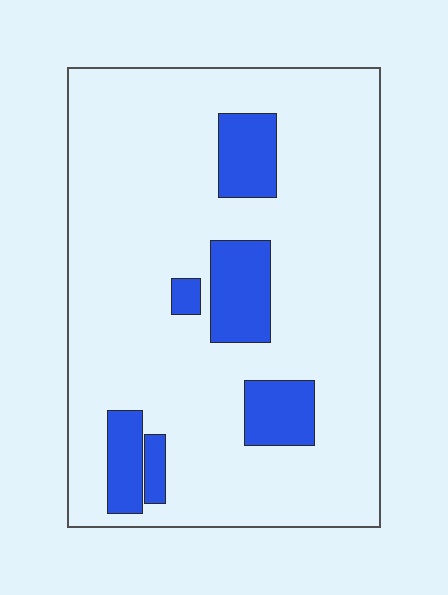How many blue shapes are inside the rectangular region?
6.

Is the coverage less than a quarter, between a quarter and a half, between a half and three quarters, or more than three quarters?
Less than a quarter.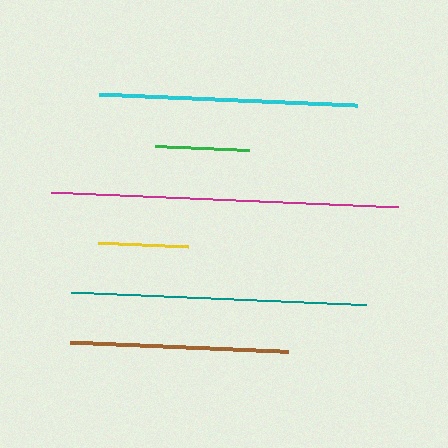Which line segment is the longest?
The magenta line is the longest at approximately 347 pixels.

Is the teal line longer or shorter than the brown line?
The teal line is longer than the brown line.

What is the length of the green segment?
The green segment is approximately 94 pixels long.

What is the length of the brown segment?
The brown segment is approximately 218 pixels long.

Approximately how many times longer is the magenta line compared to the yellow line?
The magenta line is approximately 3.9 times the length of the yellow line.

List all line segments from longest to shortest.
From longest to shortest: magenta, teal, cyan, brown, green, yellow.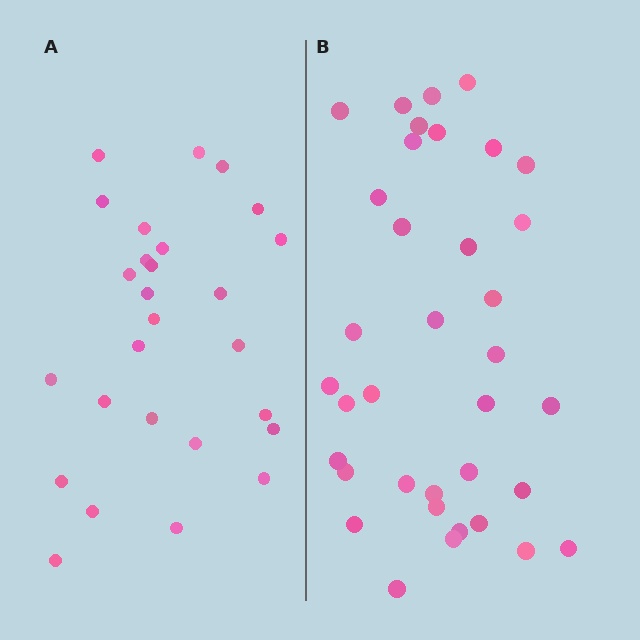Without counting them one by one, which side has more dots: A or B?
Region B (the right region) has more dots.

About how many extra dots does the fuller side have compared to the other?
Region B has roughly 8 or so more dots than region A.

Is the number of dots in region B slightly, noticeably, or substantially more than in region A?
Region B has noticeably more, but not dramatically so. The ratio is roughly 1.3 to 1.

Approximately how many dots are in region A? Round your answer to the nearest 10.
About 30 dots. (The exact count is 27, which rounds to 30.)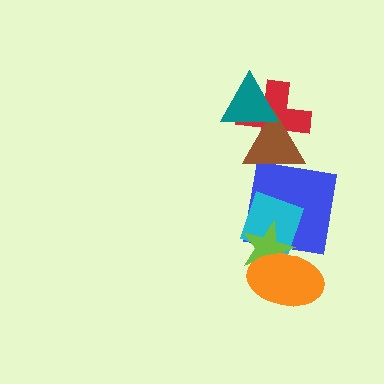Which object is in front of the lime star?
The orange ellipse is in front of the lime star.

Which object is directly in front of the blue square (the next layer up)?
The cyan diamond is directly in front of the blue square.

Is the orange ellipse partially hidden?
No, no other shape covers it.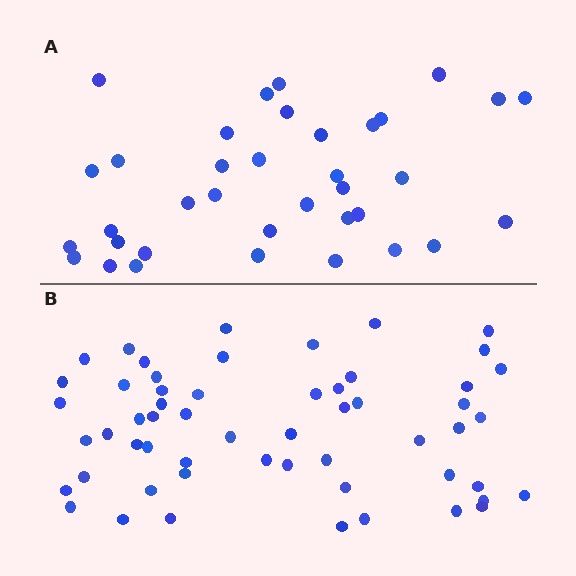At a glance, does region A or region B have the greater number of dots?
Region B (the bottom region) has more dots.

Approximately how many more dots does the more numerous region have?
Region B has approximately 20 more dots than region A.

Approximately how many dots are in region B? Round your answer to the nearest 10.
About 60 dots. (The exact count is 56, which rounds to 60.)